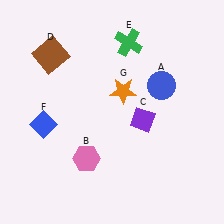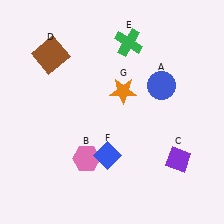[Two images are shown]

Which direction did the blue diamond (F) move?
The blue diamond (F) moved right.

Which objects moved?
The objects that moved are: the purple diamond (C), the blue diamond (F).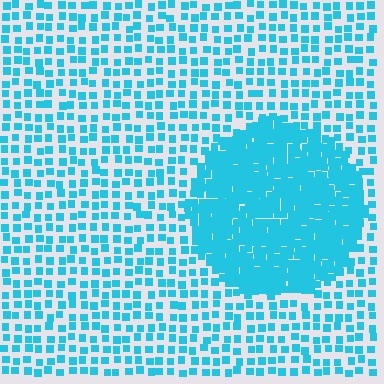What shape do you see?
I see a circle.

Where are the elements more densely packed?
The elements are more densely packed inside the circle boundary.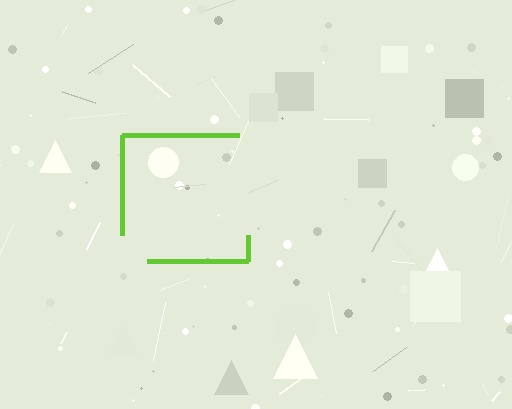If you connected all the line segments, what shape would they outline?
They would outline a square.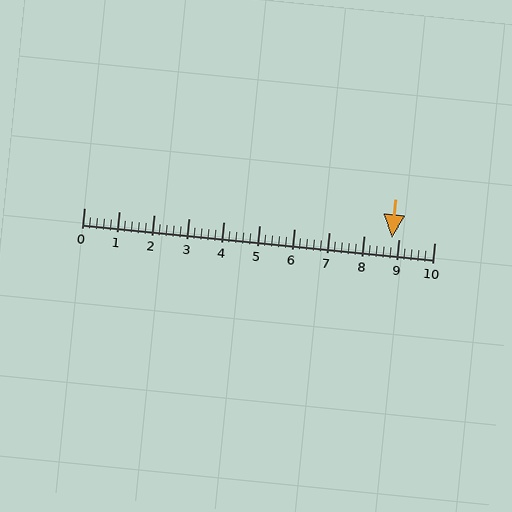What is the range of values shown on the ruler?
The ruler shows values from 0 to 10.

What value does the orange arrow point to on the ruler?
The orange arrow points to approximately 8.8.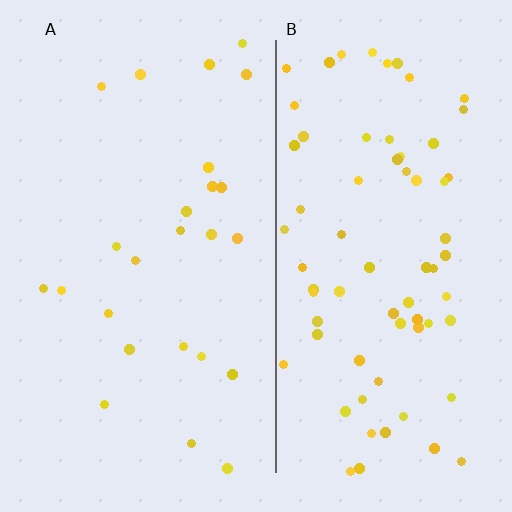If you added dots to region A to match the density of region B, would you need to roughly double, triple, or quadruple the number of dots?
Approximately triple.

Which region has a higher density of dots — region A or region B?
B (the right).